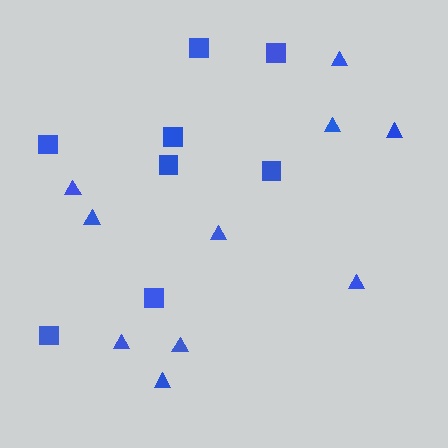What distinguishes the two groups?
There are 2 groups: one group of squares (8) and one group of triangles (10).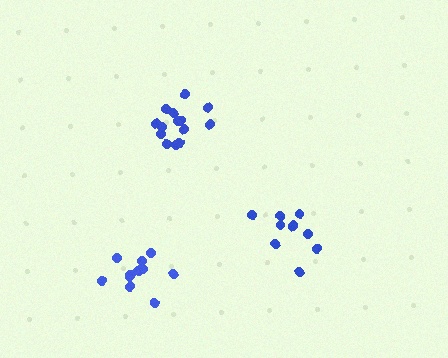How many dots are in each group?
Group 1: 12 dots, Group 2: 14 dots, Group 3: 10 dots (36 total).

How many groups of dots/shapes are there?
There are 3 groups.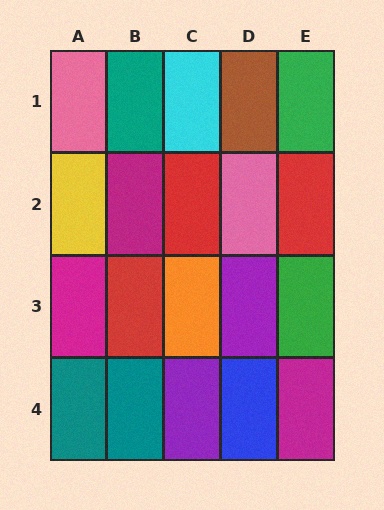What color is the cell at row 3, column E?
Green.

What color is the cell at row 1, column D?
Brown.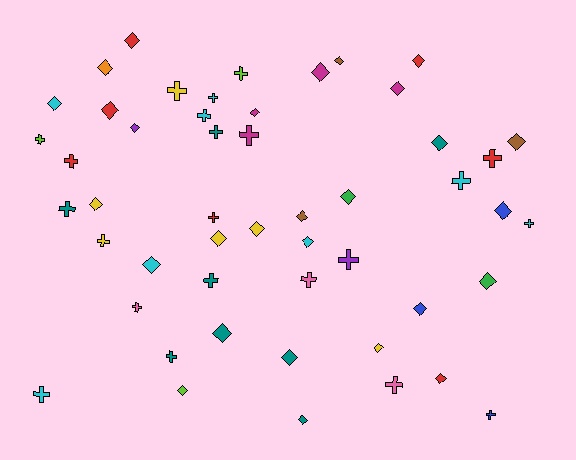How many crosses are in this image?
There are 22 crosses.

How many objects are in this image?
There are 50 objects.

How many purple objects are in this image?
There are 2 purple objects.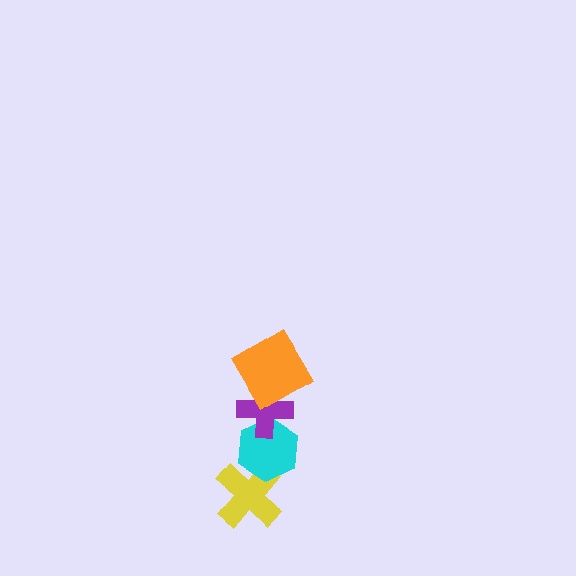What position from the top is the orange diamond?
The orange diamond is 1st from the top.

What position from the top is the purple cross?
The purple cross is 2nd from the top.